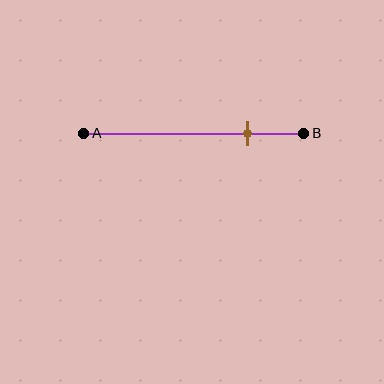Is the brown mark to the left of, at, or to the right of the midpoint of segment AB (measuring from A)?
The brown mark is to the right of the midpoint of segment AB.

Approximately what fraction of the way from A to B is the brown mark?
The brown mark is approximately 75% of the way from A to B.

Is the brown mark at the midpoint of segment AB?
No, the mark is at about 75% from A, not at the 50% midpoint.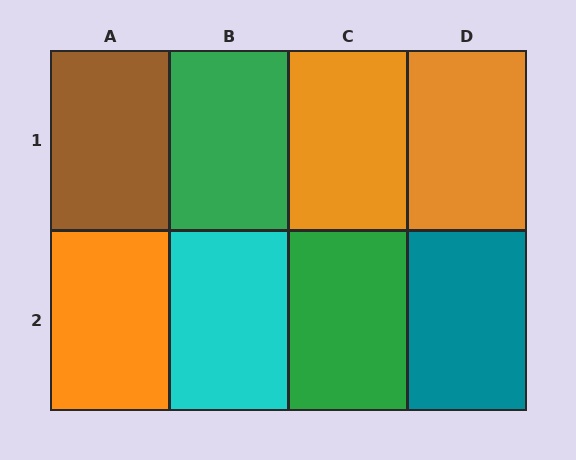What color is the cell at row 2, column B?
Cyan.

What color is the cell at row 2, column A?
Orange.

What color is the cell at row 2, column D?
Teal.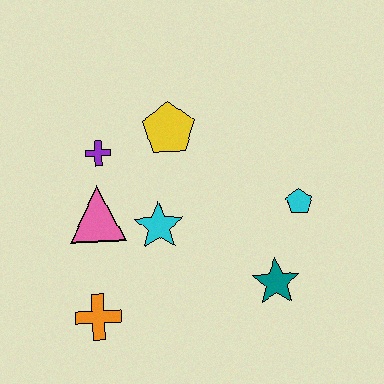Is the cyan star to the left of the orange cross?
No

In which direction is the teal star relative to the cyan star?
The teal star is to the right of the cyan star.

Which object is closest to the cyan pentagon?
The teal star is closest to the cyan pentagon.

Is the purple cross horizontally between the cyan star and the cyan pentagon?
No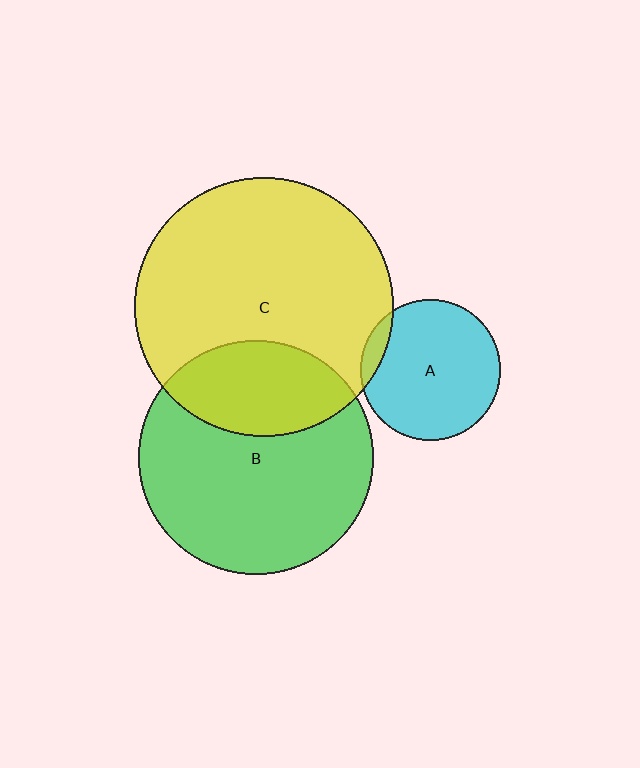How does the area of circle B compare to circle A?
Approximately 2.8 times.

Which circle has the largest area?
Circle C (yellow).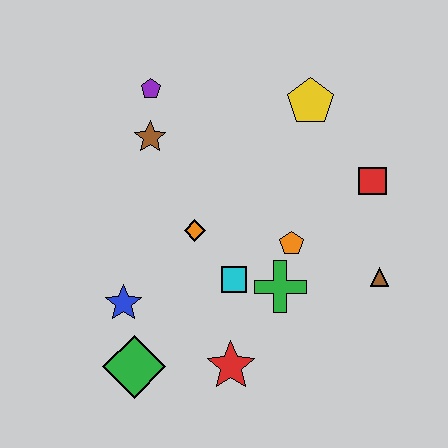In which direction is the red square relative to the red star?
The red square is above the red star.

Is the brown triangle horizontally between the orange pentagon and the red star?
No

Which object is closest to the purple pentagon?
The brown star is closest to the purple pentagon.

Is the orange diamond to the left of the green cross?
Yes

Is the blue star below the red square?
Yes